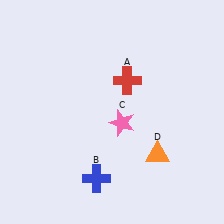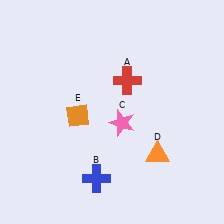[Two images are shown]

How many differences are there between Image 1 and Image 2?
There is 1 difference between the two images.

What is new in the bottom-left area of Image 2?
An orange diamond (E) was added in the bottom-left area of Image 2.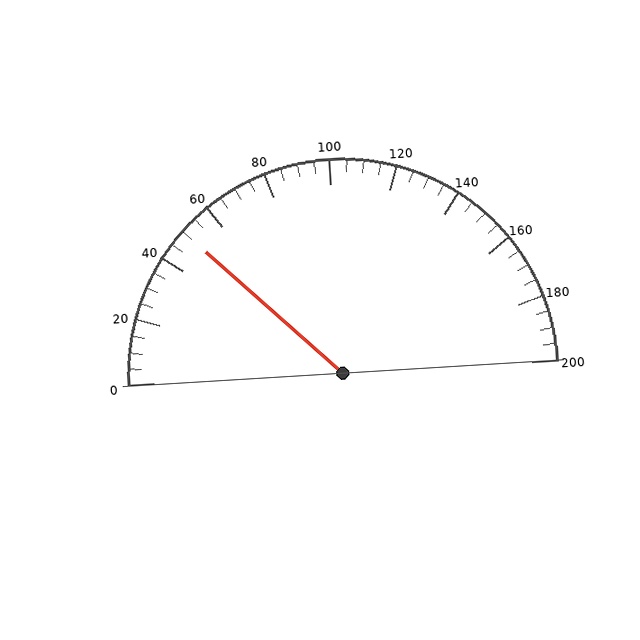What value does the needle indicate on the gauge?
The needle indicates approximately 50.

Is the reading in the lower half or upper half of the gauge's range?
The reading is in the lower half of the range (0 to 200).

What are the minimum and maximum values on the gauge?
The gauge ranges from 0 to 200.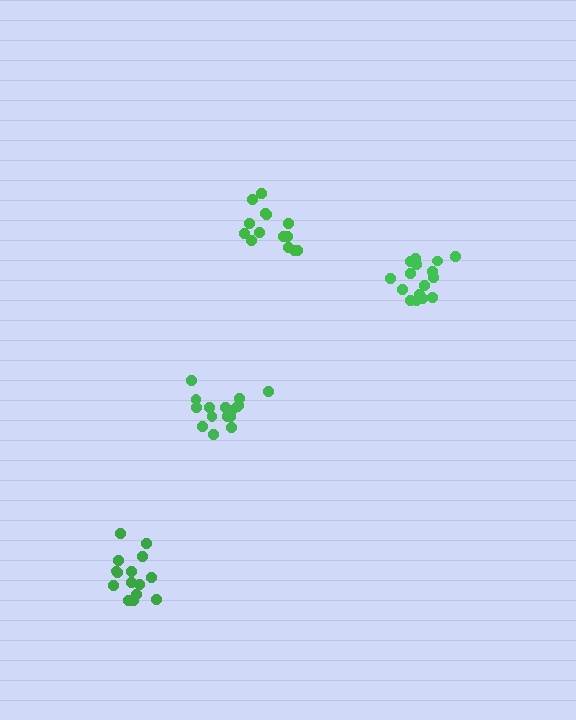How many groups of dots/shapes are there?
There are 4 groups.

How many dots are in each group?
Group 1: 16 dots, Group 2: 16 dots, Group 3: 15 dots, Group 4: 14 dots (61 total).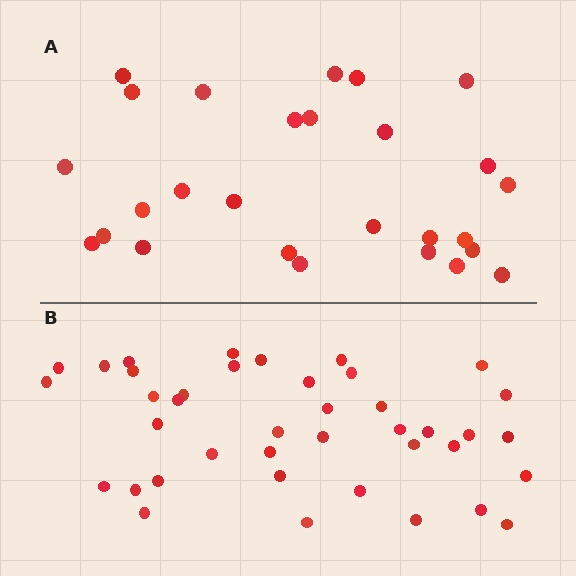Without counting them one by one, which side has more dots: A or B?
Region B (the bottom region) has more dots.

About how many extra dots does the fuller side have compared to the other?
Region B has approximately 15 more dots than region A.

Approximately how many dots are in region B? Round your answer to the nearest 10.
About 40 dots.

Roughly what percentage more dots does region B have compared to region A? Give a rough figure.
About 50% more.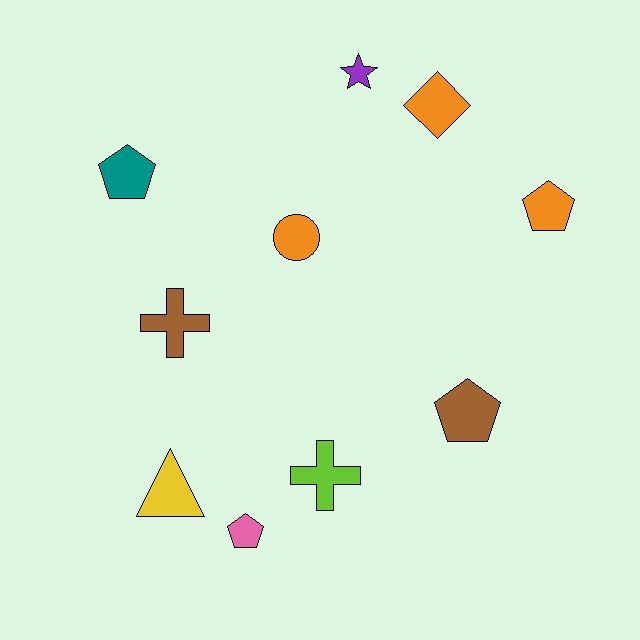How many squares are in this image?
There are no squares.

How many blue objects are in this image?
There are no blue objects.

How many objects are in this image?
There are 10 objects.